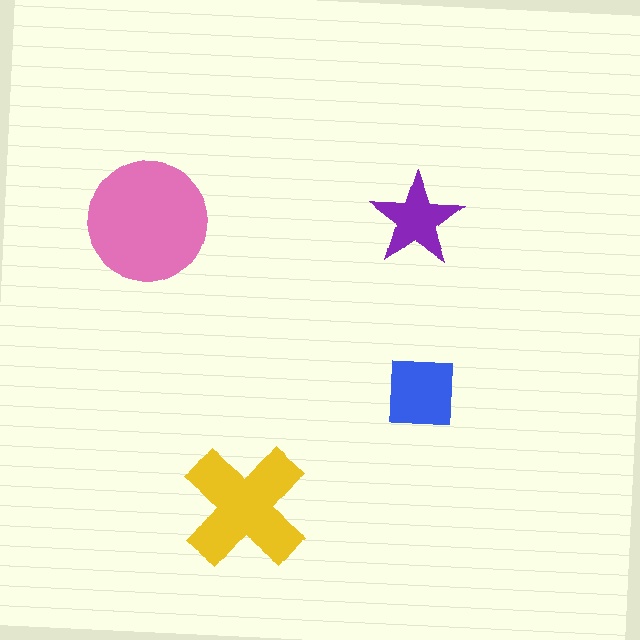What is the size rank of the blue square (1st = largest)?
3rd.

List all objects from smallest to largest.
The purple star, the blue square, the yellow cross, the pink circle.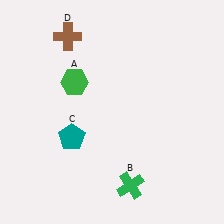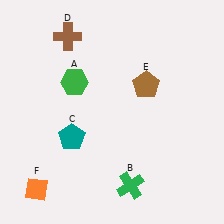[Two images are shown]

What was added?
A brown pentagon (E), an orange diamond (F) were added in Image 2.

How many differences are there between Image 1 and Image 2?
There are 2 differences between the two images.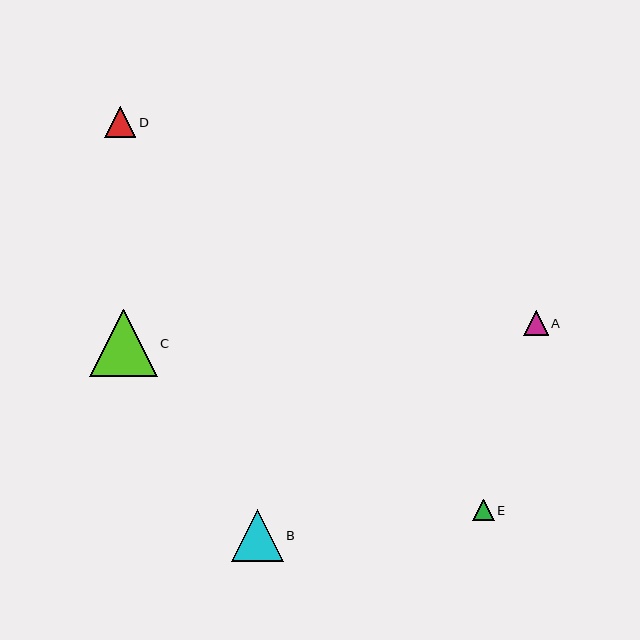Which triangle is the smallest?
Triangle E is the smallest with a size of approximately 21 pixels.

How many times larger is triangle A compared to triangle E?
Triangle A is approximately 1.2 times the size of triangle E.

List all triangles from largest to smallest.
From largest to smallest: C, B, D, A, E.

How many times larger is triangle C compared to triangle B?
Triangle C is approximately 1.3 times the size of triangle B.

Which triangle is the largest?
Triangle C is the largest with a size of approximately 68 pixels.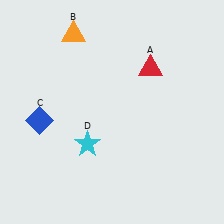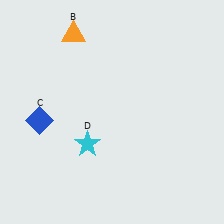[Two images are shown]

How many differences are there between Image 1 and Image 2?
There is 1 difference between the two images.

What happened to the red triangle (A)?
The red triangle (A) was removed in Image 2. It was in the top-right area of Image 1.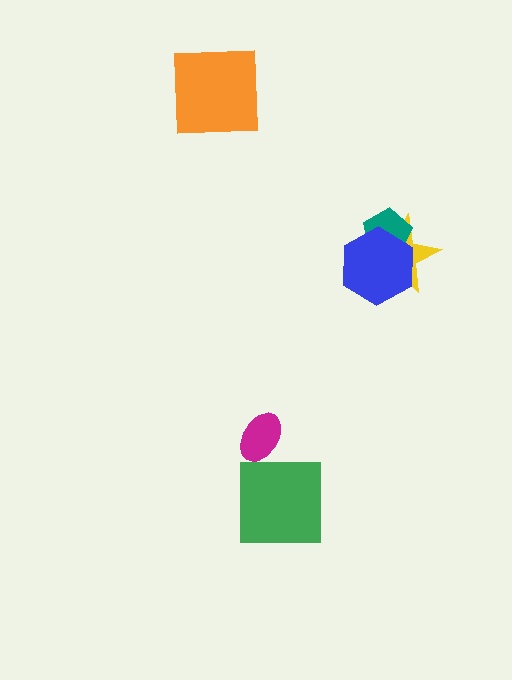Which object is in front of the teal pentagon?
The blue hexagon is in front of the teal pentagon.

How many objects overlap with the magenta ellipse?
0 objects overlap with the magenta ellipse.